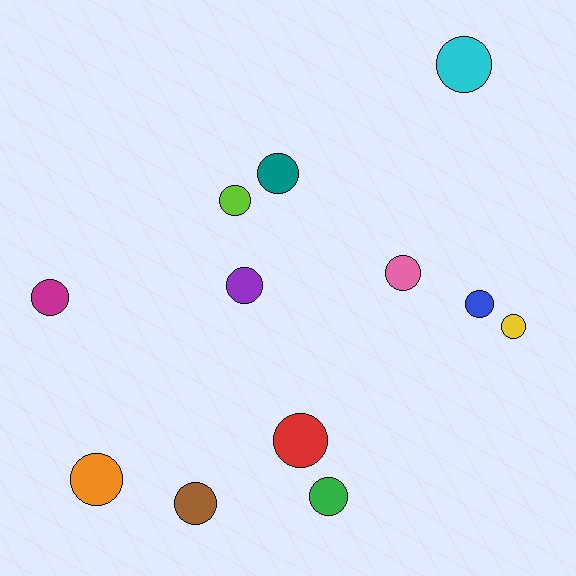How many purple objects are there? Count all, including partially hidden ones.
There is 1 purple object.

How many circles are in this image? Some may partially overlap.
There are 12 circles.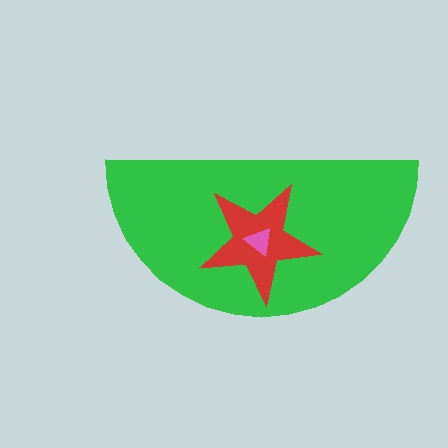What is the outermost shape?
The green semicircle.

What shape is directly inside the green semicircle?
The red star.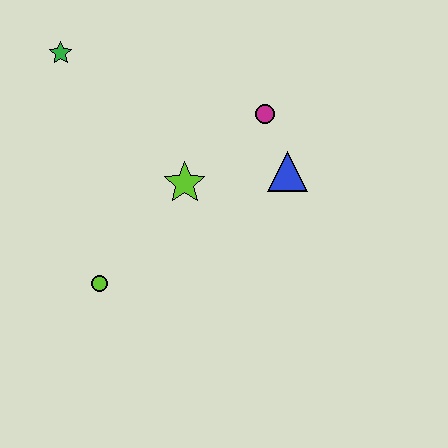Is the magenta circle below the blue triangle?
No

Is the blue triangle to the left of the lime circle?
No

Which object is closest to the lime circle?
The lime star is closest to the lime circle.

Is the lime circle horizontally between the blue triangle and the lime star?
No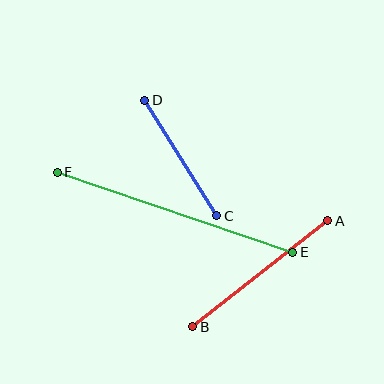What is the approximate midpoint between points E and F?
The midpoint is at approximately (175, 212) pixels.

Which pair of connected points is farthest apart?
Points E and F are farthest apart.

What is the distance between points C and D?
The distance is approximately 136 pixels.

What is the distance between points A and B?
The distance is approximately 172 pixels.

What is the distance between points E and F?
The distance is approximately 249 pixels.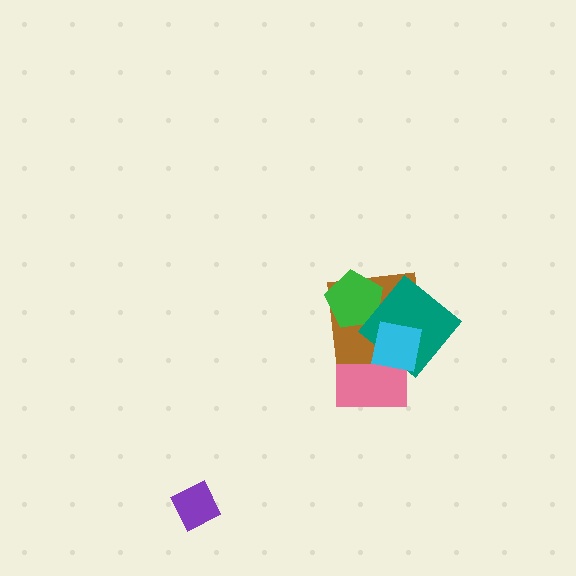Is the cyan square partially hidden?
No, no other shape covers it.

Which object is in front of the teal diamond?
The cyan square is in front of the teal diamond.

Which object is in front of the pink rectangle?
The cyan square is in front of the pink rectangle.